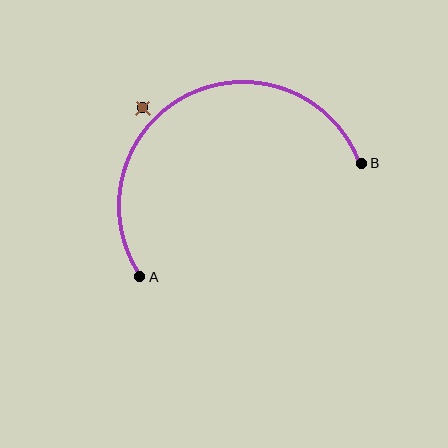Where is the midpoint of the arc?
The arc midpoint is the point on the curve farthest from the straight line joining A and B. It sits above that line.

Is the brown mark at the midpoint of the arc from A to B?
No — the brown mark does not lie on the arc at all. It sits slightly outside the curve.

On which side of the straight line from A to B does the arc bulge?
The arc bulges above the straight line connecting A and B.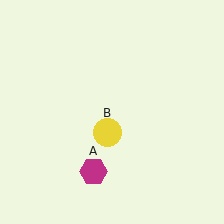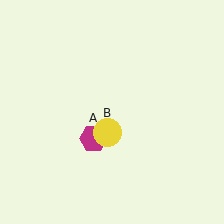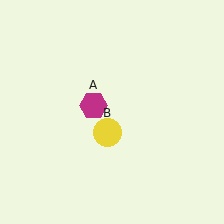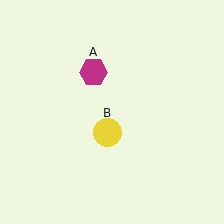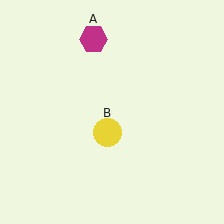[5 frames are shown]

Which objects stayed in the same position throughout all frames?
Yellow circle (object B) remained stationary.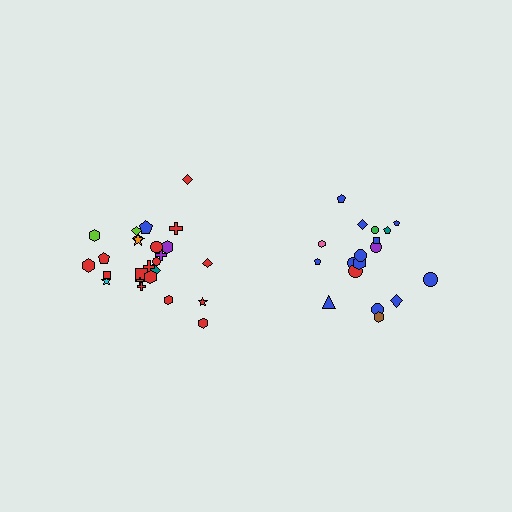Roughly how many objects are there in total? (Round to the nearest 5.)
Roughly 45 objects in total.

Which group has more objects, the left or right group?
The left group.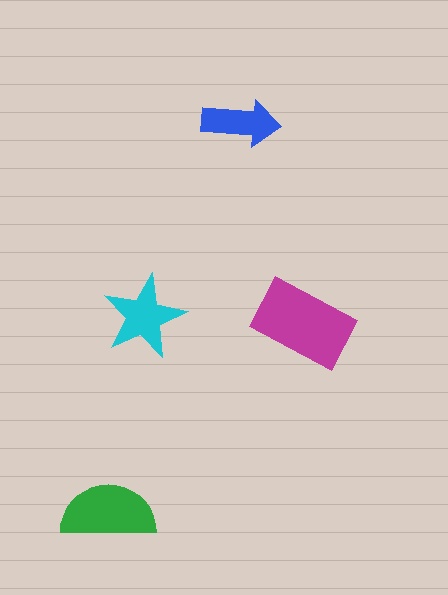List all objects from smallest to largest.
The blue arrow, the cyan star, the green semicircle, the magenta rectangle.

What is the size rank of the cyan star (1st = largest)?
3rd.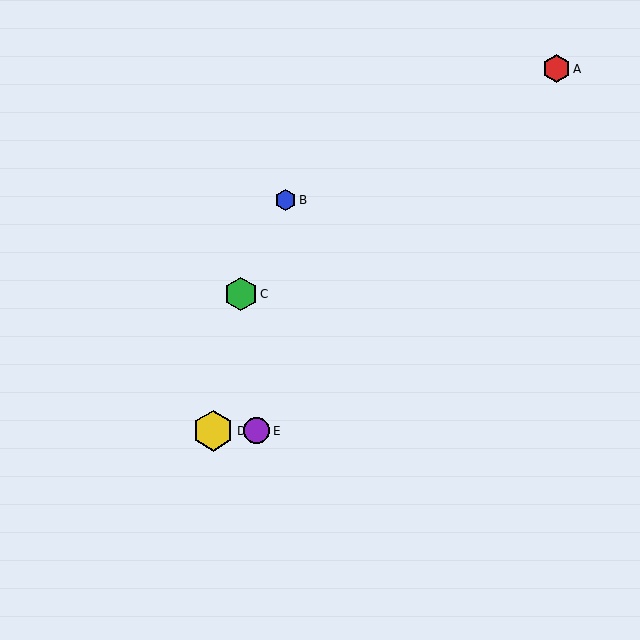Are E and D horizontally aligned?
Yes, both are at y≈431.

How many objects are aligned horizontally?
2 objects (D, E) are aligned horizontally.